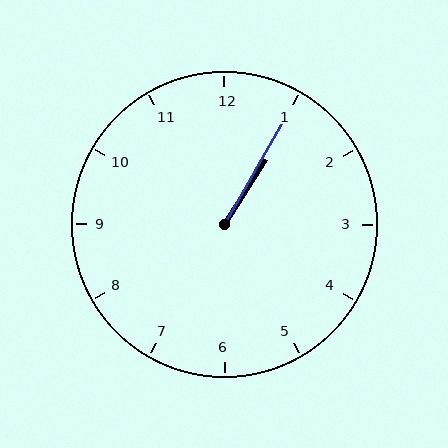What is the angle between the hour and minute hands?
Approximately 2 degrees.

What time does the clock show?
1:05.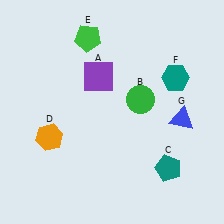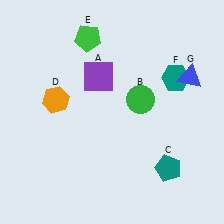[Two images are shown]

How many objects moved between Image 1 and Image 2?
2 objects moved between the two images.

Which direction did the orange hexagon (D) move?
The orange hexagon (D) moved up.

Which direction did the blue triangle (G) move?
The blue triangle (G) moved up.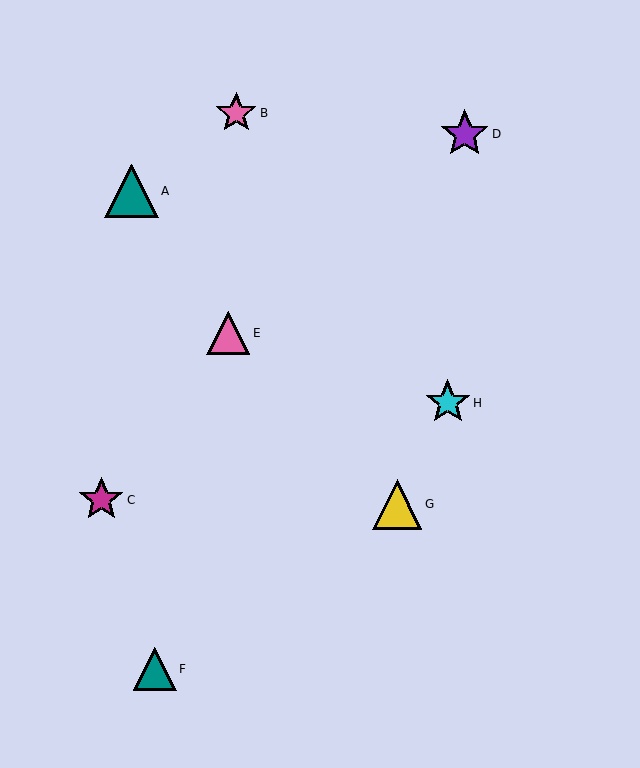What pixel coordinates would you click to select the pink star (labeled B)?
Click at (236, 113) to select the pink star B.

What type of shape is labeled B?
Shape B is a pink star.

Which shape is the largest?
The teal triangle (labeled A) is the largest.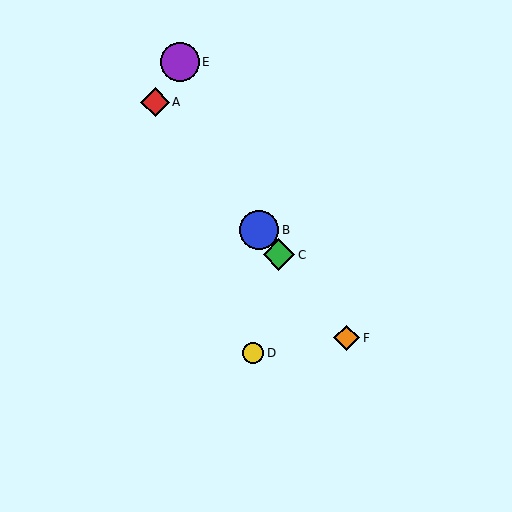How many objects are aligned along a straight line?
4 objects (A, B, C, F) are aligned along a straight line.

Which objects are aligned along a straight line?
Objects A, B, C, F are aligned along a straight line.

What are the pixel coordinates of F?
Object F is at (347, 338).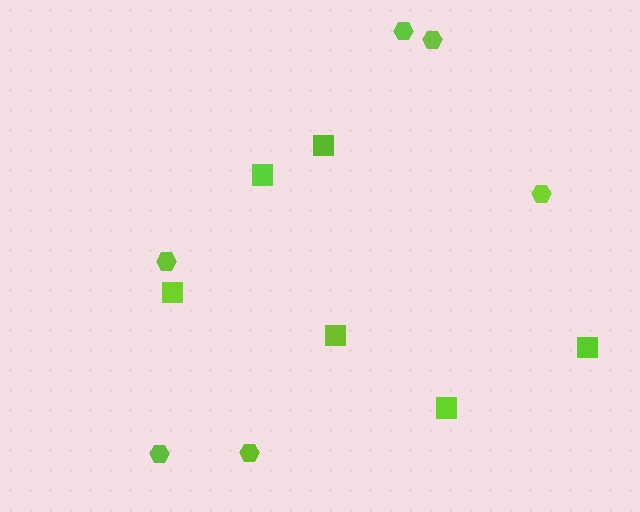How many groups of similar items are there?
There are 2 groups: one group of hexagons (6) and one group of squares (6).